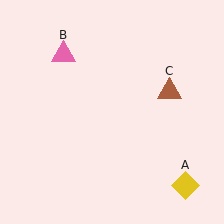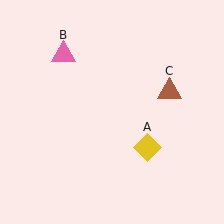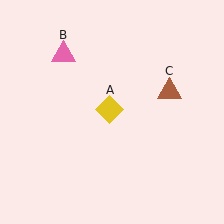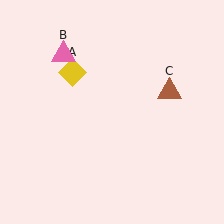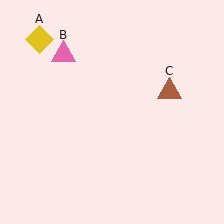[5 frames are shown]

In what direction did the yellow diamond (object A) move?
The yellow diamond (object A) moved up and to the left.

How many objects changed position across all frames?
1 object changed position: yellow diamond (object A).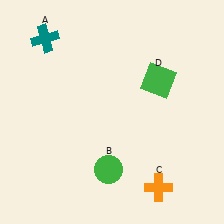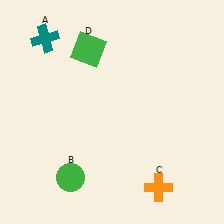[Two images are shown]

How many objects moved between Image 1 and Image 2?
2 objects moved between the two images.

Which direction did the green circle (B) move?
The green circle (B) moved left.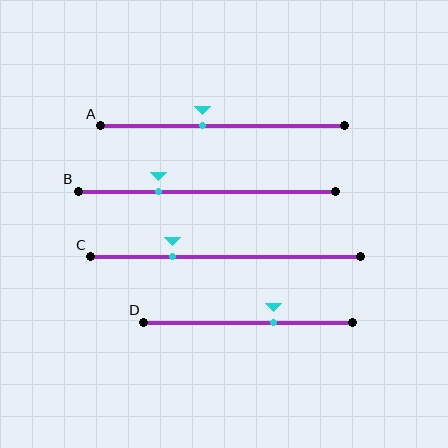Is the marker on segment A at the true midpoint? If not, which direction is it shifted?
No, the marker on segment A is shifted to the left by about 8% of the segment length.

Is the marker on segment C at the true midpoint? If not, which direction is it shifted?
No, the marker on segment C is shifted to the left by about 20% of the segment length.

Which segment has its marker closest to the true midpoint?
Segment A has its marker closest to the true midpoint.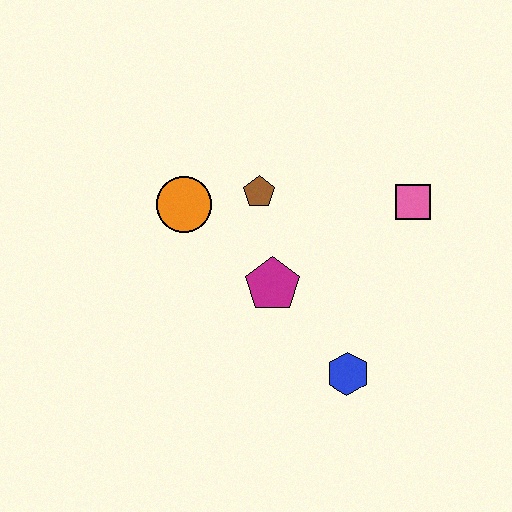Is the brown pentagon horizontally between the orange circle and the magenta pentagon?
Yes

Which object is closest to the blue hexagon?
The magenta pentagon is closest to the blue hexagon.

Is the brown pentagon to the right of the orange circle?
Yes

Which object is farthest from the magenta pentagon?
The pink square is farthest from the magenta pentagon.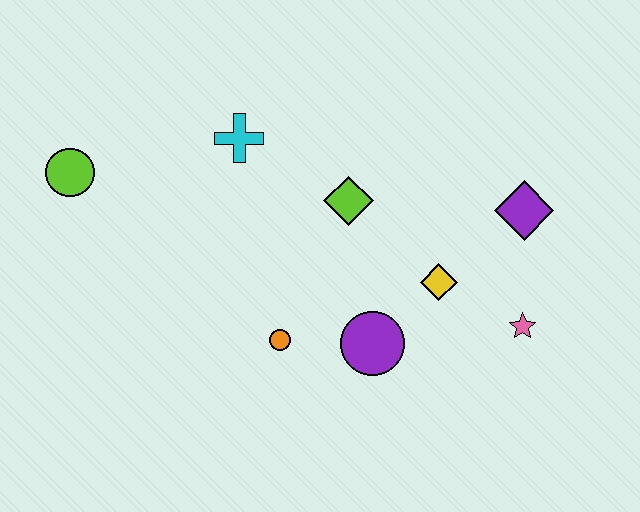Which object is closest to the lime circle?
The cyan cross is closest to the lime circle.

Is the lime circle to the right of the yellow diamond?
No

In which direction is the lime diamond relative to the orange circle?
The lime diamond is above the orange circle.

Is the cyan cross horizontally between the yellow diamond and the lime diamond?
No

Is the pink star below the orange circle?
No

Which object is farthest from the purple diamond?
The lime circle is farthest from the purple diamond.